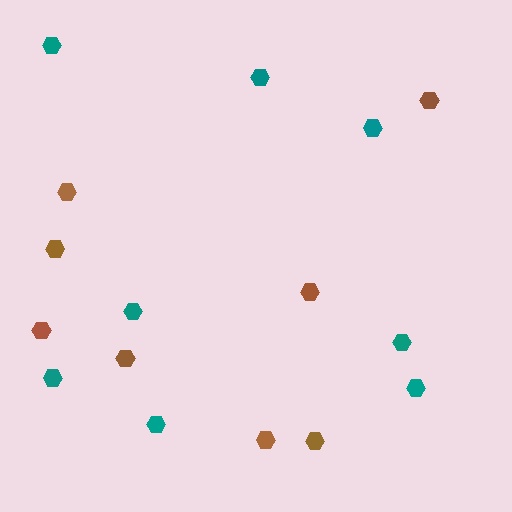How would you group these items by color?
There are 2 groups: one group of brown hexagons (8) and one group of teal hexagons (8).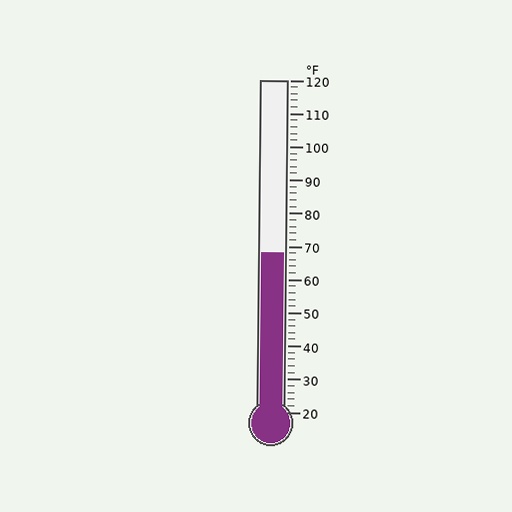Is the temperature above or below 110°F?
The temperature is below 110°F.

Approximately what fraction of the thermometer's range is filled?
The thermometer is filled to approximately 50% of its range.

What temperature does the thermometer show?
The thermometer shows approximately 68°F.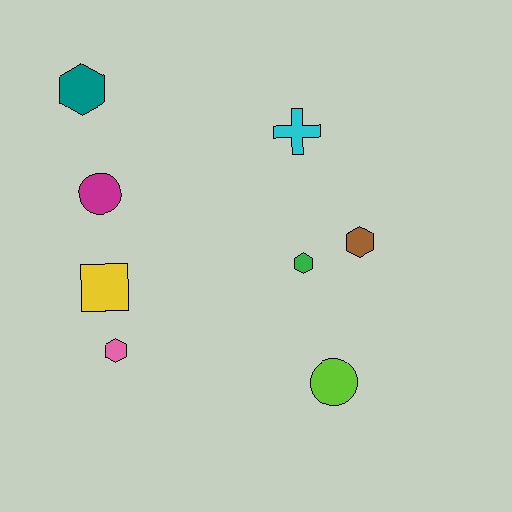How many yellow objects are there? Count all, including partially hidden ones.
There is 1 yellow object.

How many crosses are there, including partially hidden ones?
There is 1 cross.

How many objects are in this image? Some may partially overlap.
There are 8 objects.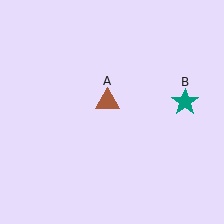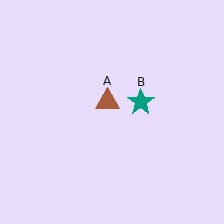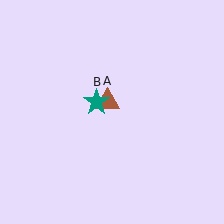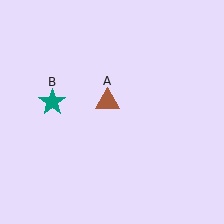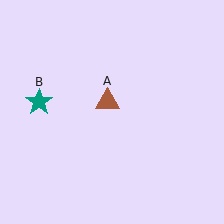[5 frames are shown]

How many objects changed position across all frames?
1 object changed position: teal star (object B).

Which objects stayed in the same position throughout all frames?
Brown triangle (object A) remained stationary.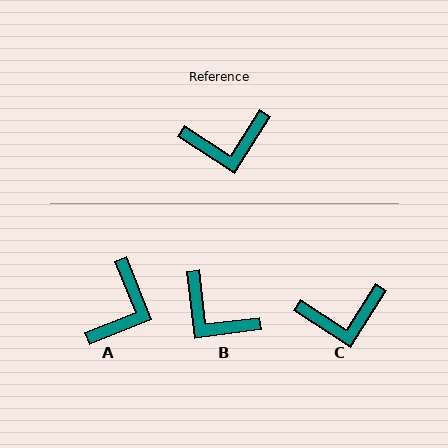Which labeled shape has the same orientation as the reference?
C.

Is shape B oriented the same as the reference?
No, it is off by about 50 degrees.